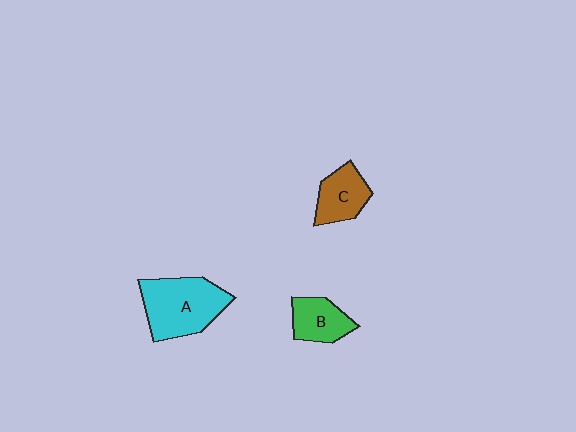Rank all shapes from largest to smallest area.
From largest to smallest: A (cyan), C (brown), B (green).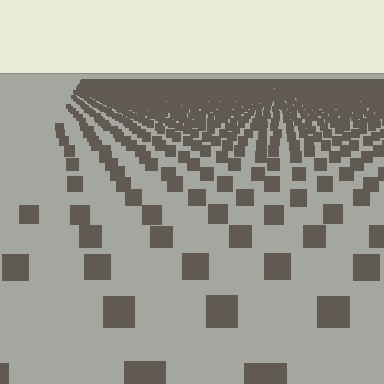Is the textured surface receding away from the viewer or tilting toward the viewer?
The surface is receding away from the viewer. Texture elements get smaller and denser toward the top.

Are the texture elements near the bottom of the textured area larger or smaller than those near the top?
Larger. Near the bottom, elements are closer to the viewer and appear at a bigger on-screen size.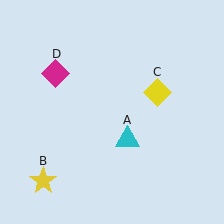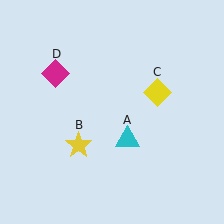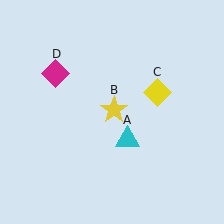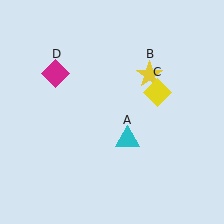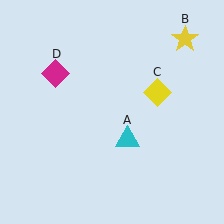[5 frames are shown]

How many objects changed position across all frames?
1 object changed position: yellow star (object B).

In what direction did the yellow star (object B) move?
The yellow star (object B) moved up and to the right.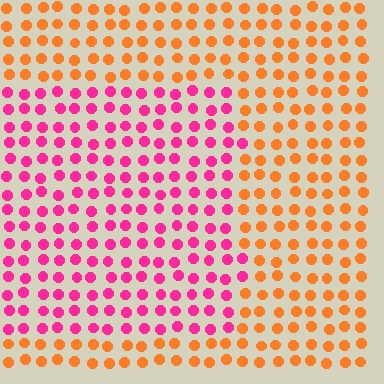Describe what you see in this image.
The image is filled with small orange elements in a uniform arrangement. A rectangle-shaped region is visible where the elements are tinted to a slightly different hue, forming a subtle color boundary.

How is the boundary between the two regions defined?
The boundary is defined purely by a slight shift in hue (about 57 degrees). Spacing, size, and orientation are identical on both sides.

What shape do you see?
I see a rectangle.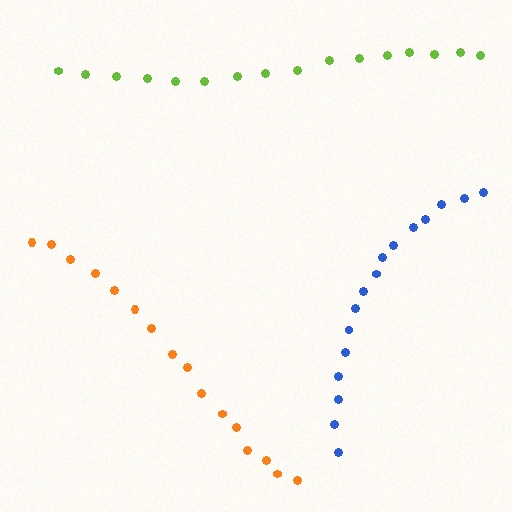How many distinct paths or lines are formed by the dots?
There are 3 distinct paths.